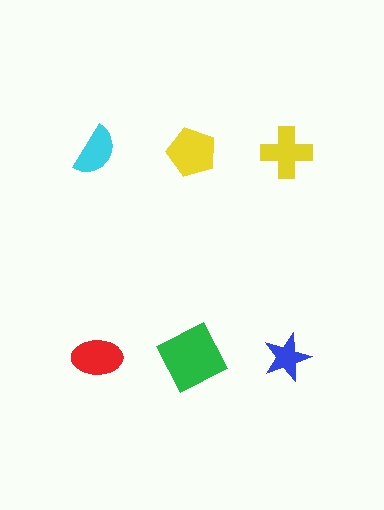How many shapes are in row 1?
3 shapes.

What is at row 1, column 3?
A yellow cross.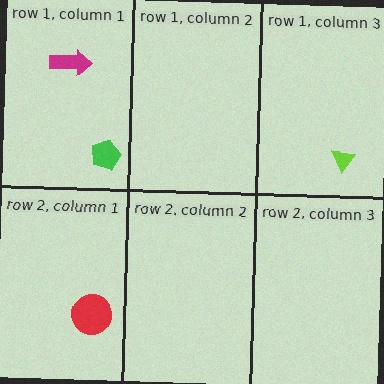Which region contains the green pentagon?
The row 1, column 1 region.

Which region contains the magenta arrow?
The row 1, column 1 region.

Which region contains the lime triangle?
The row 1, column 3 region.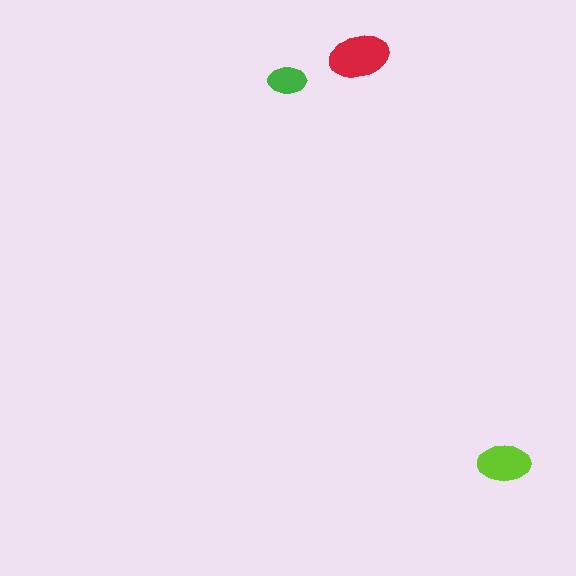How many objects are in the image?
There are 3 objects in the image.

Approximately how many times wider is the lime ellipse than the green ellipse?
About 1.5 times wider.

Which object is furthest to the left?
The green ellipse is leftmost.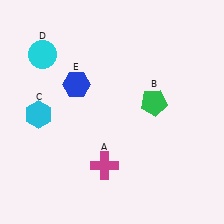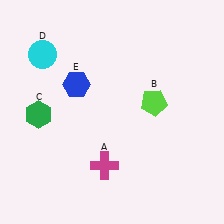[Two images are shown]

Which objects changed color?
B changed from green to lime. C changed from cyan to green.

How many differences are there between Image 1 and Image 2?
There are 2 differences between the two images.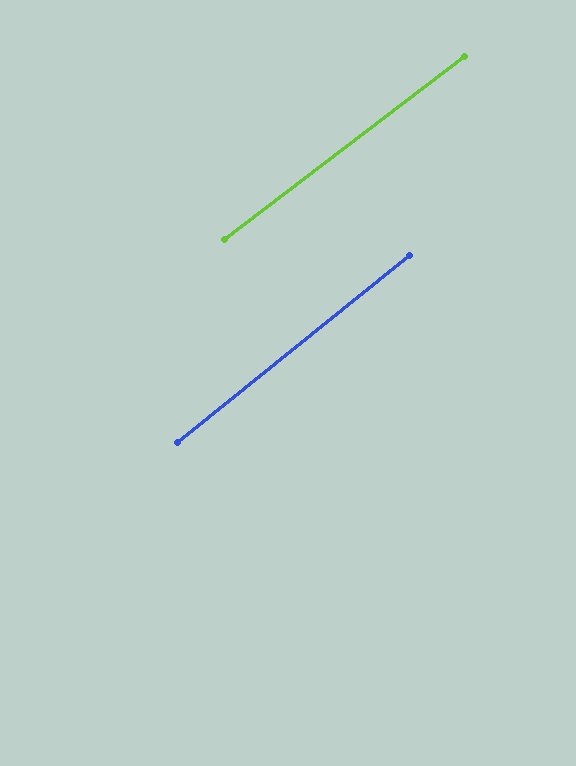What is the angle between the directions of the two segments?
Approximately 2 degrees.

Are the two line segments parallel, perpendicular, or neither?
Parallel — their directions differ by only 1.6°.